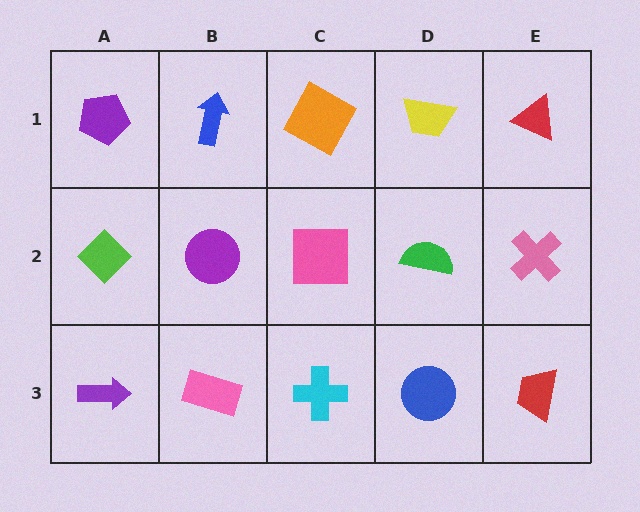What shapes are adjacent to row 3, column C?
A pink square (row 2, column C), a pink rectangle (row 3, column B), a blue circle (row 3, column D).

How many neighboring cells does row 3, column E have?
2.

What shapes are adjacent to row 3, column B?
A purple circle (row 2, column B), a purple arrow (row 3, column A), a cyan cross (row 3, column C).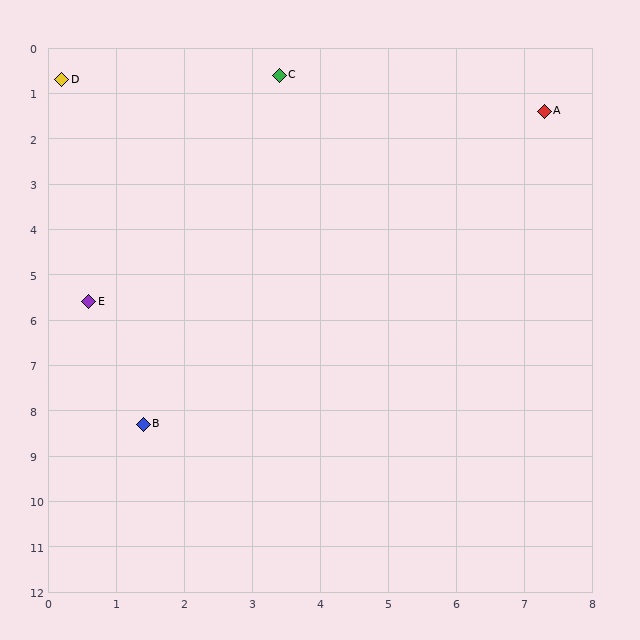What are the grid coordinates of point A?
Point A is at approximately (7.3, 1.4).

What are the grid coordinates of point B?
Point B is at approximately (1.4, 8.3).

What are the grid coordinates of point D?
Point D is at approximately (0.2, 0.7).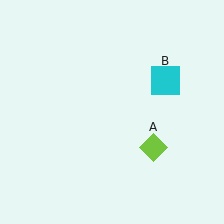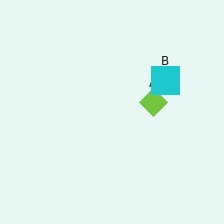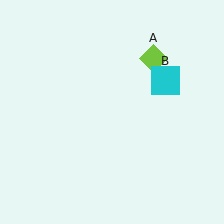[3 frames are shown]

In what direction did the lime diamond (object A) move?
The lime diamond (object A) moved up.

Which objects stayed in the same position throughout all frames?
Cyan square (object B) remained stationary.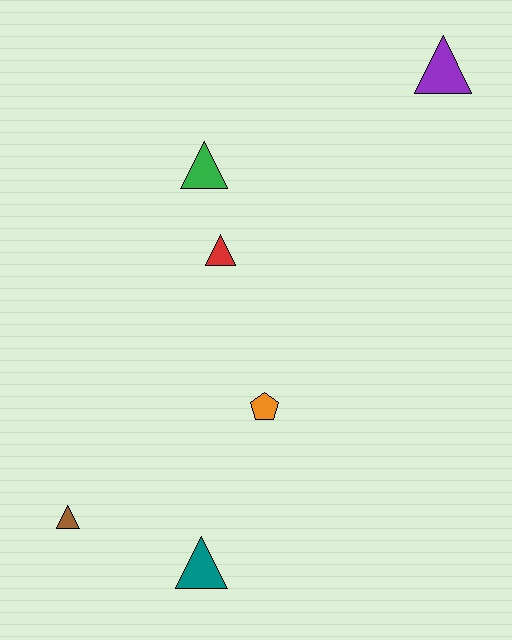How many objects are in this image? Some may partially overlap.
There are 6 objects.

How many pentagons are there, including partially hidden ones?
There is 1 pentagon.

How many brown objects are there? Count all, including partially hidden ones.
There is 1 brown object.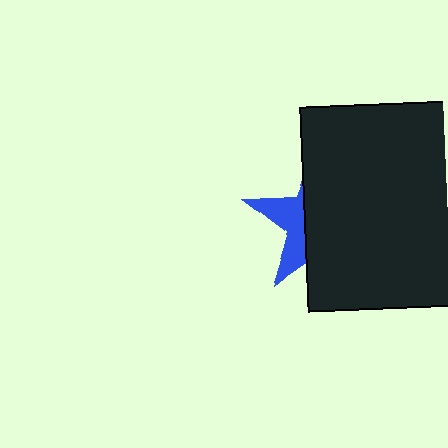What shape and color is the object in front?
The object in front is a black rectangle.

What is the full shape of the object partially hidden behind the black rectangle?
The partially hidden object is a blue star.